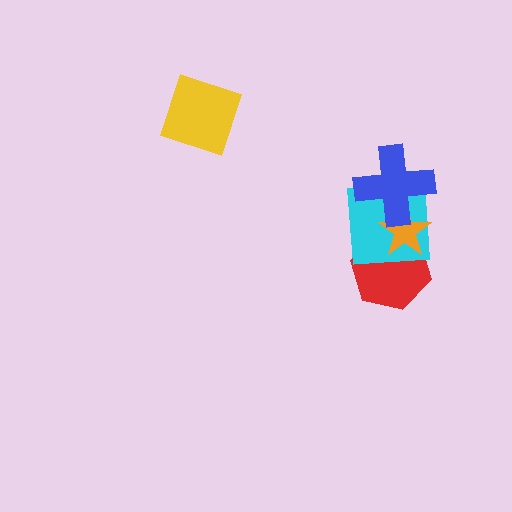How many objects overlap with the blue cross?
2 objects overlap with the blue cross.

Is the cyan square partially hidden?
Yes, it is partially covered by another shape.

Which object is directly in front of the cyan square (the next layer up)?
The orange star is directly in front of the cyan square.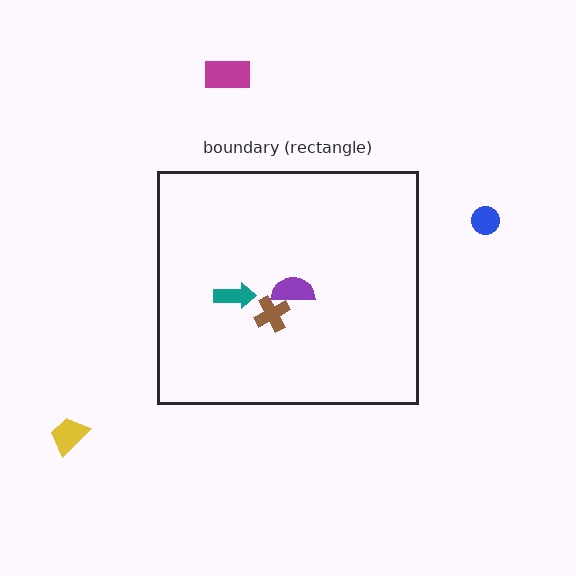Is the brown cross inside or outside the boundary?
Inside.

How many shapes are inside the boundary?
3 inside, 3 outside.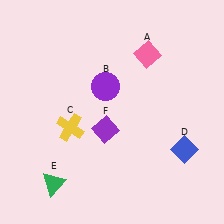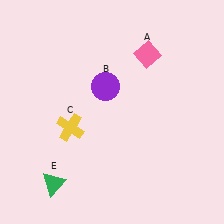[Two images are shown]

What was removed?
The purple diamond (F), the blue diamond (D) were removed in Image 2.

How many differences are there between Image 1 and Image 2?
There are 2 differences between the two images.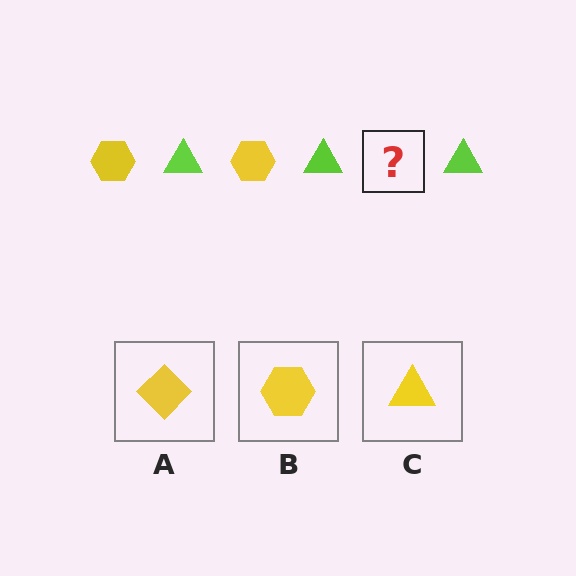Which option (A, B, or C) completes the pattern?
B.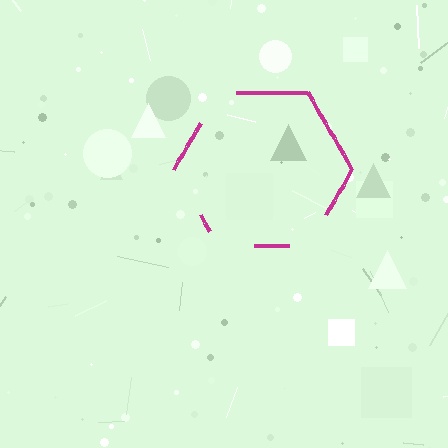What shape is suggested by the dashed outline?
The dashed outline suggests a hexagon.